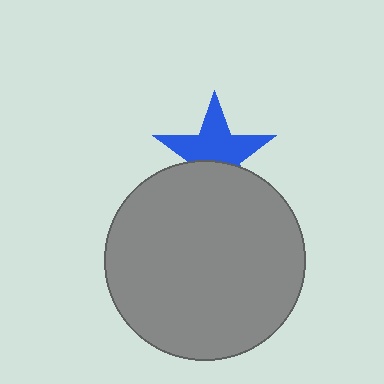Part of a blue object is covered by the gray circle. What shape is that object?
It is a star.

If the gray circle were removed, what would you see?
You would see the complete blue star.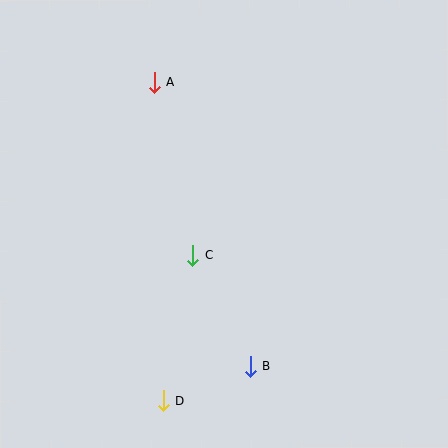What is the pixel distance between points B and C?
The distance between B and C is 125 pixels.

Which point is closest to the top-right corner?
Point A is closest to the top-right corner.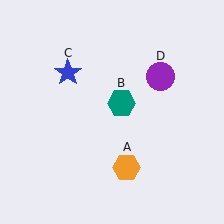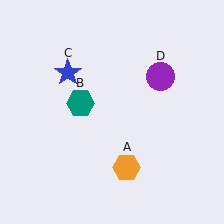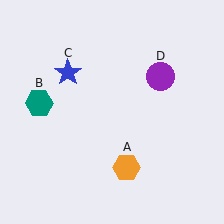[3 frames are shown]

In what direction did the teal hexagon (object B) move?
The teal hexagon (object B) moved left.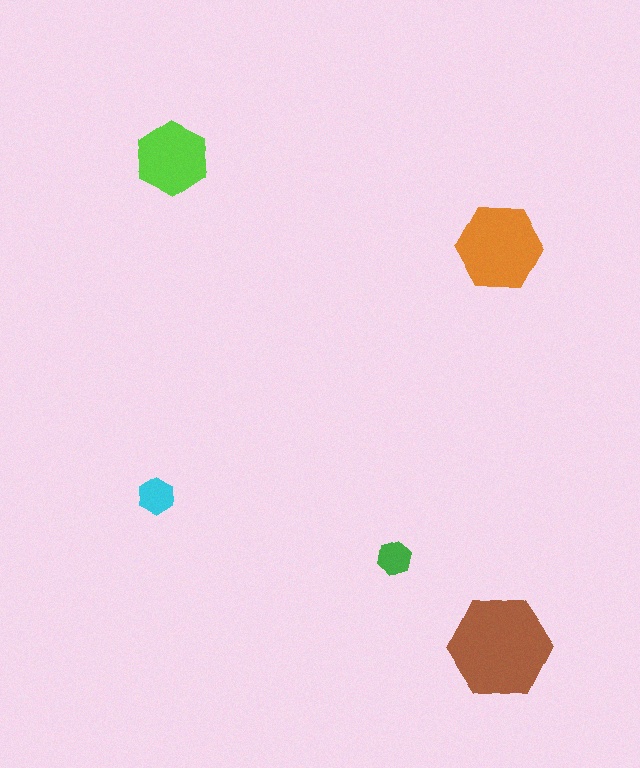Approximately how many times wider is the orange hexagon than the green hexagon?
About 2.5 times wider.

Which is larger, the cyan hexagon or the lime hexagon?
The lime one.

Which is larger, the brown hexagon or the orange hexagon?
The brown one.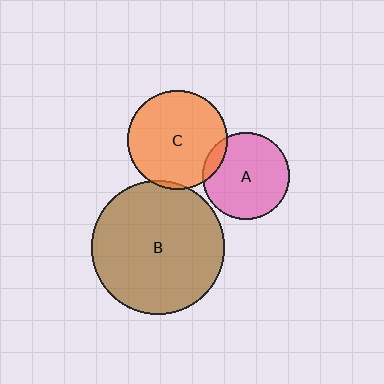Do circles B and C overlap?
Yes.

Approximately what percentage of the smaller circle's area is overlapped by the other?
Approximately 5%.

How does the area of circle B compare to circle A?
Approximately 2.3 times.